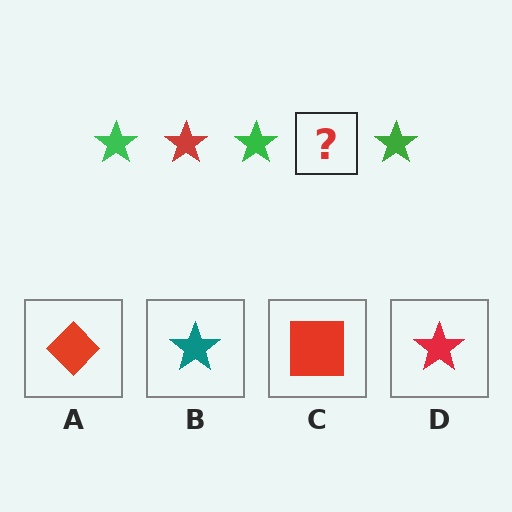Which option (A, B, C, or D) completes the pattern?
D.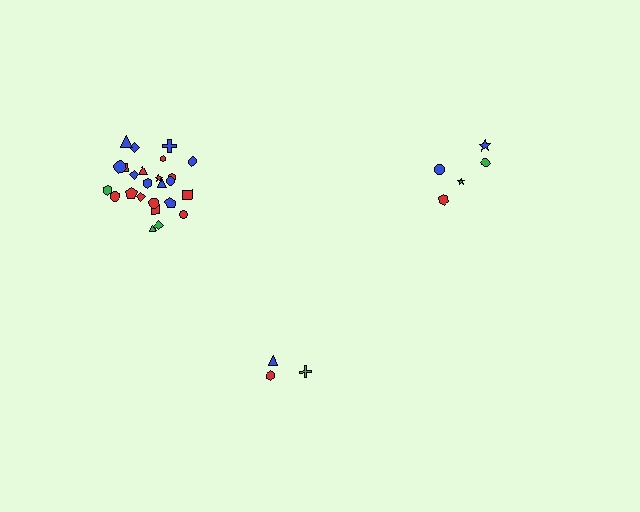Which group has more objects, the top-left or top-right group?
The top-left group.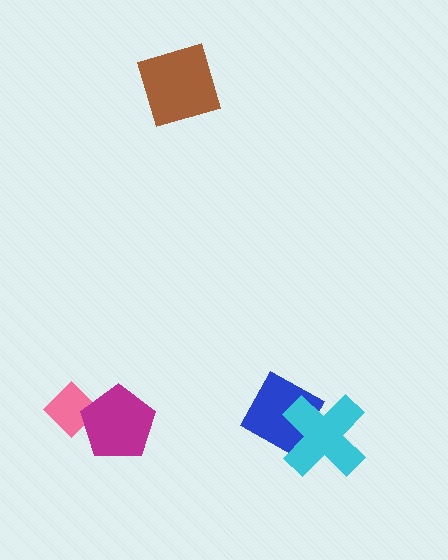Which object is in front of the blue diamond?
The cyan cross is in front of the blue diamond.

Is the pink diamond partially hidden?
Yes, it is partially covered by another shape.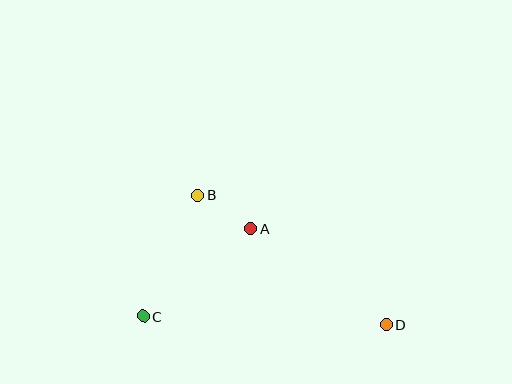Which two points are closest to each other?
Points A and B are closest to each other.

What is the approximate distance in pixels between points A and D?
The distance between A and D is approximately 166 pixels.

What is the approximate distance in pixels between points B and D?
The distance between B and D is approximately 229 pixels.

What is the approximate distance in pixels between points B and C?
The distance between B and C is approximately 133 pixels.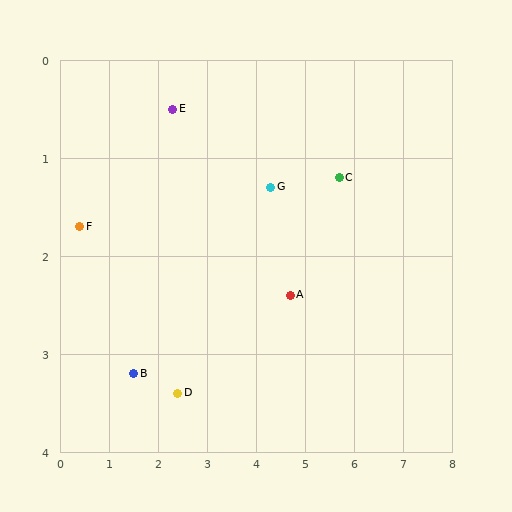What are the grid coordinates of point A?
Point A is at approximately (4.7, 2.4).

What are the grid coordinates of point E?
Point E is at approximately (2.3, 0.5).